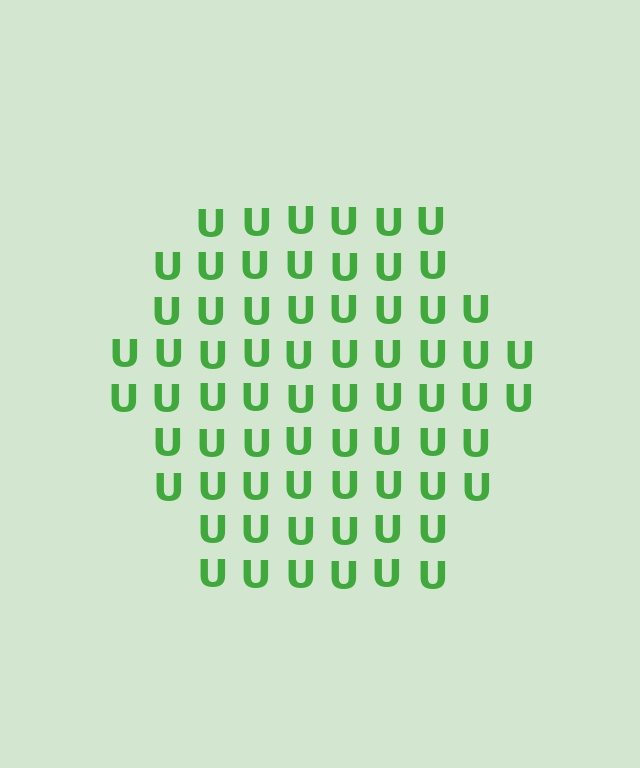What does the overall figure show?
The overall figure shows a hexagon.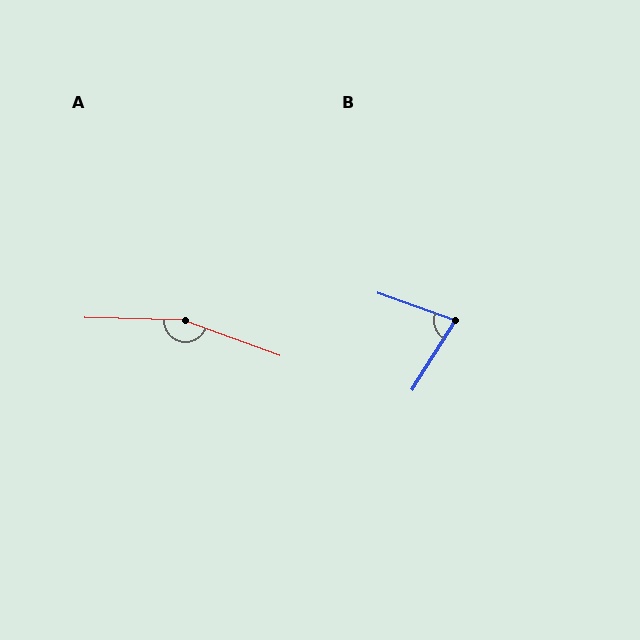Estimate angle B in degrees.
Approximately 77 degrees.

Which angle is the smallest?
B, at approximately 77 degrees.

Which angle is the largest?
A, at approximately 161 degrees.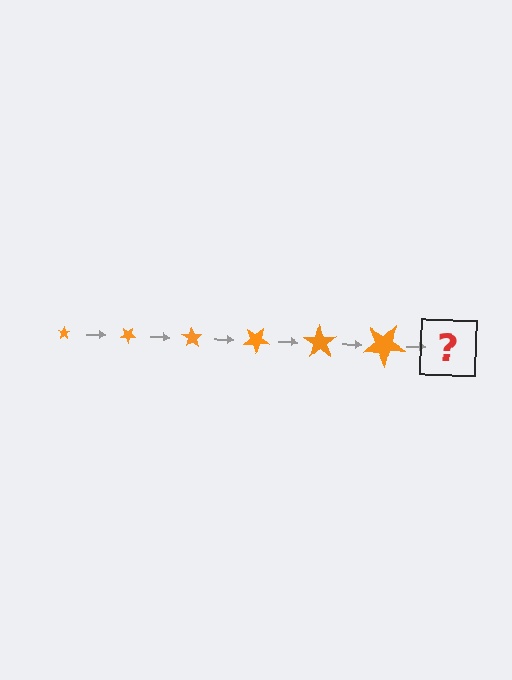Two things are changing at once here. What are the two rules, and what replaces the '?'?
The two rules are that the star grows larger each step and it rotates 35 degrees each step. The '?' should be a star, larger than the previous one and rotated 210 degrees from the start.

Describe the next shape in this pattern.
It should be a star, larger than the previous one and rotated 210 degrees from the start.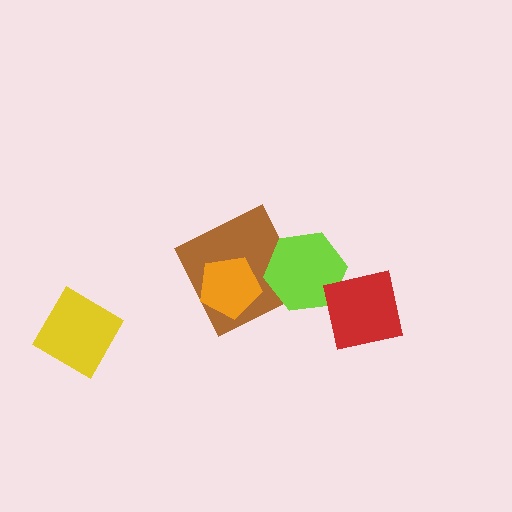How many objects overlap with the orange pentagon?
1 object overlaps with the orange pentagon.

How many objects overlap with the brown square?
2 objects overlap with the brown square.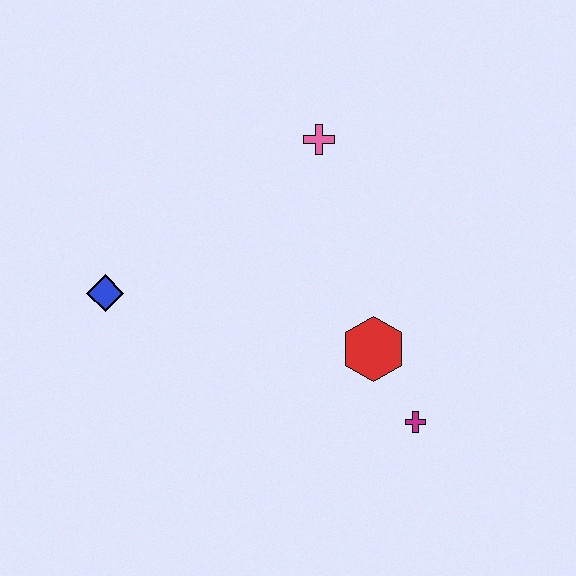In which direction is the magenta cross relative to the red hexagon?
The magenta cross is below the red hexagon.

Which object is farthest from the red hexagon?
The blue diamond is farthest from the red hexagon.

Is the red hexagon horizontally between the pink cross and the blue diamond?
No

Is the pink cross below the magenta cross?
No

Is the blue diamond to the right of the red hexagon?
No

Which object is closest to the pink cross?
The red hexagon is closest to the pink cross.